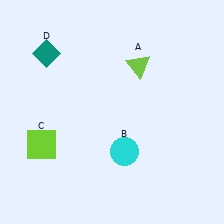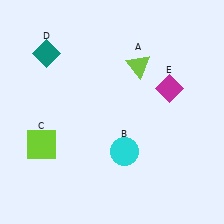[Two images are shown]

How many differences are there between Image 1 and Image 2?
There is 1 difference between the two images.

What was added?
A magenta diamond (E) was added in Image 2.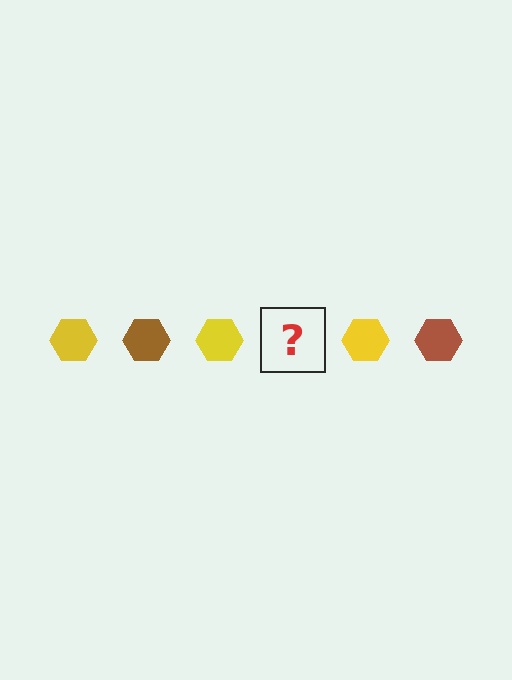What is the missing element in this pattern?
The missing element is a brown hexagon.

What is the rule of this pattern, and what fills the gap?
The rule is that the pattern cycles through yellow, brown hexagons. The gap should be filled with a brown hexagon.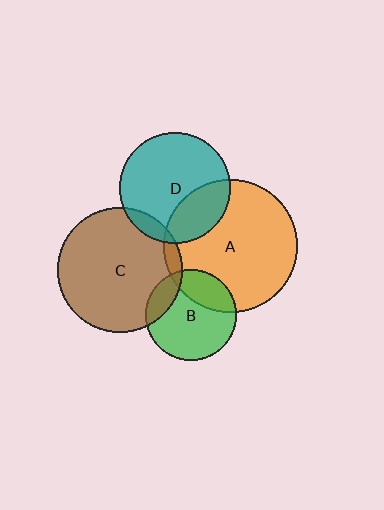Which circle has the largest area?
Circle A (orange).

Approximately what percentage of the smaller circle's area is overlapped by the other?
Approximately 15%.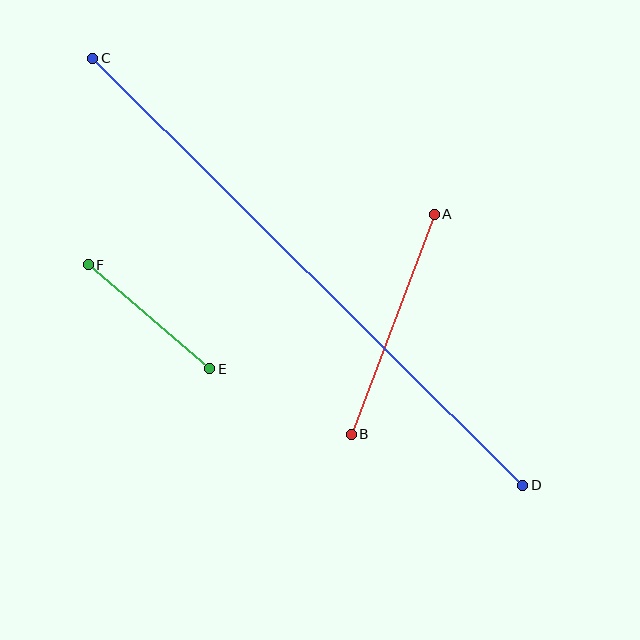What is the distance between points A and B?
The distance is approximately 235 pixels.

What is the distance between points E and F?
The distance is approximately 160 pixels.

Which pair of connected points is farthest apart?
Points C and D are farthest apart.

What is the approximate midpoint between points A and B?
The midpoint is at approximately (393, 324) pixels.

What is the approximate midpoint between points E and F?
The midpoint is at approximately (149, 317) pixels.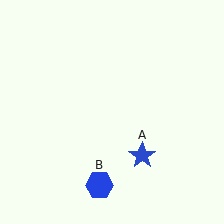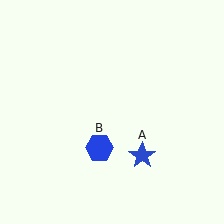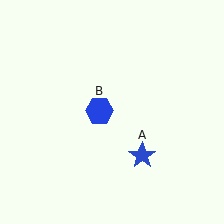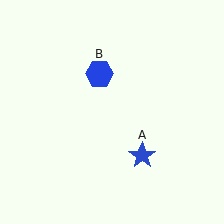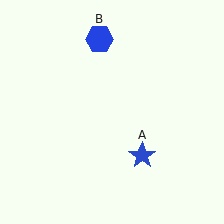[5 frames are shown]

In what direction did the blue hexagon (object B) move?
The blue hexagon (object B) moved up.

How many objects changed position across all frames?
1 object changed position: blue hexagon (object B).